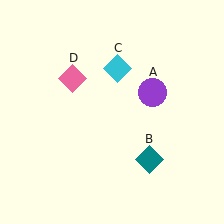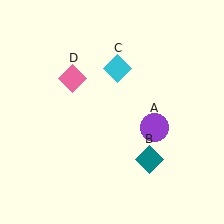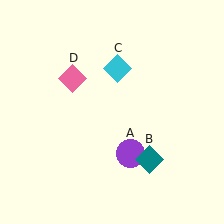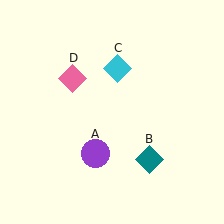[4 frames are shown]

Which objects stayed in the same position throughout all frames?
Teal diamond (object B) and cyan diamond (object C) and pink diamond (object D) remained stationary.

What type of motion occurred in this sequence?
The purple circle (object A) rotated clockwise around the center of the scene.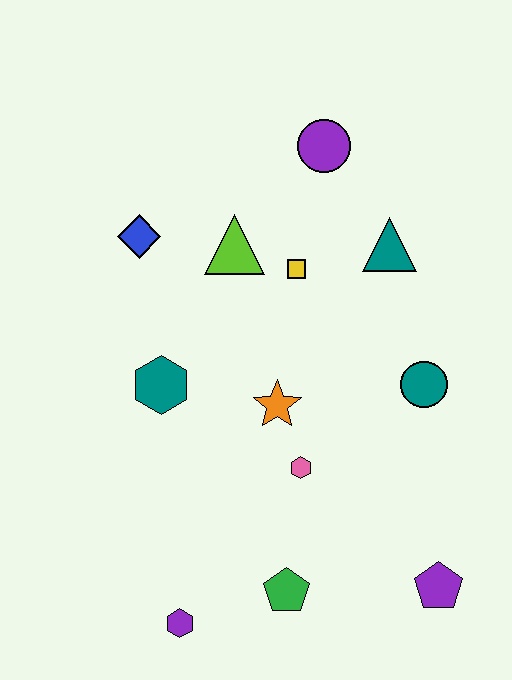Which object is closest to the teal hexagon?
The orange star is closest to the teal hexagon.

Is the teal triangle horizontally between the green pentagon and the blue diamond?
No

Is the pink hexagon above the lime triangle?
No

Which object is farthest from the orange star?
The purple circle is farthest from the orange star.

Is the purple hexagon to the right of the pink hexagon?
No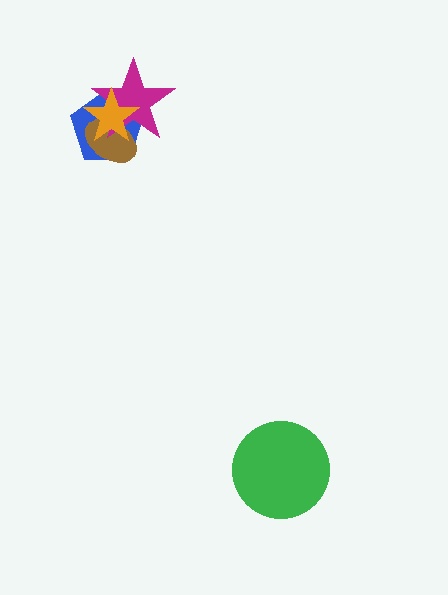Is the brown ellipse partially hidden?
Yes, it is partially covered by another shape.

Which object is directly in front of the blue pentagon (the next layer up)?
The brown ellipse is directly in front of the blue pentagon.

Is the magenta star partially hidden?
Yes, it is partially covered by another shape.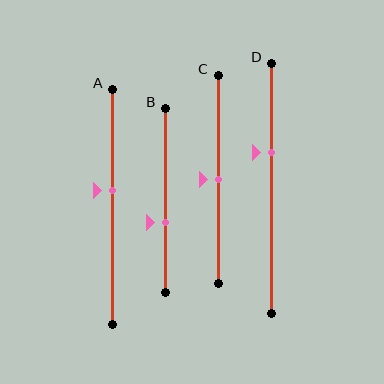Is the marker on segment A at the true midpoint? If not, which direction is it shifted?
No, the marker on segment A is shifted upward by about 7% of the segment length.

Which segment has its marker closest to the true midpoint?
Segment C has its marker closest to the true midpoint.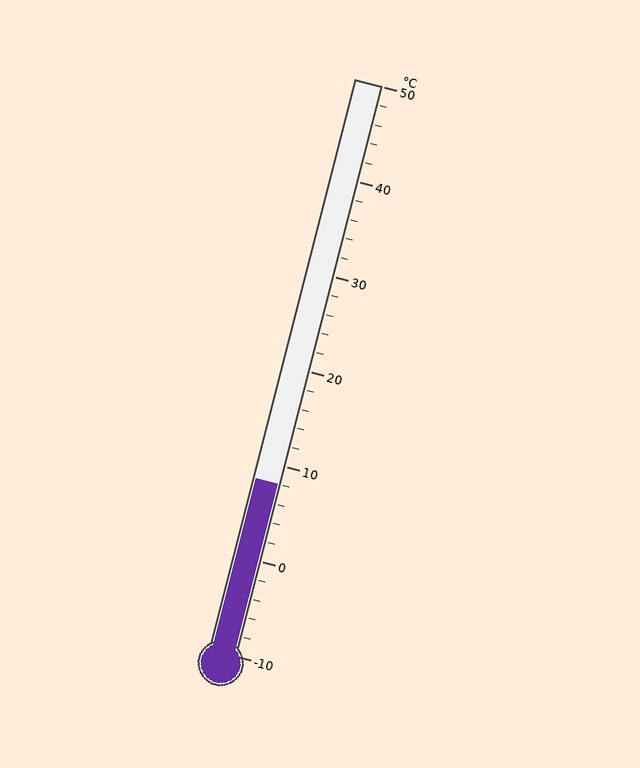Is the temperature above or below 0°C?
The temperature is above 0°C.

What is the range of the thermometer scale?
The thermometer scale ranges from -10°C to 50°C.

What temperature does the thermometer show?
The thermometer shows approximately 8°C.